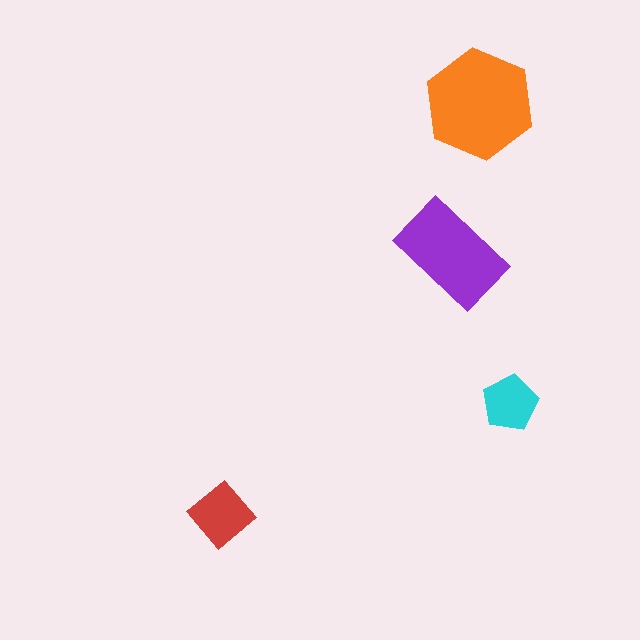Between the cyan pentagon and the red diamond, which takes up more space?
The red diamond.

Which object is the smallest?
The cyan pentagon.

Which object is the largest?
The orange hexagon.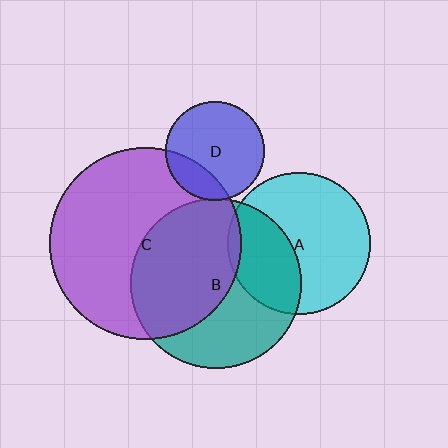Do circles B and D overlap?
Yes.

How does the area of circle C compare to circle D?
Approximately 3.8 times.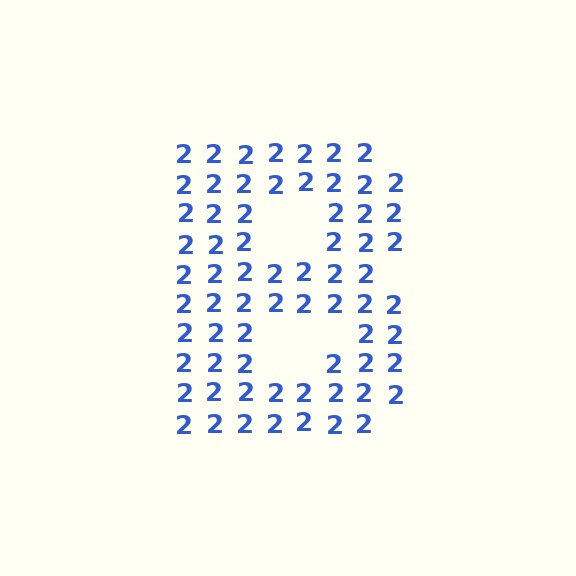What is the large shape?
The large shape is the letter B.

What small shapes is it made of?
It is made of small digit 2's.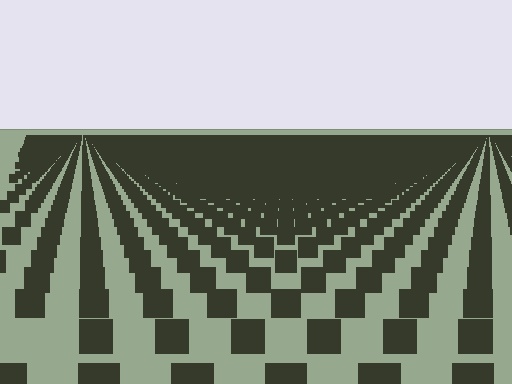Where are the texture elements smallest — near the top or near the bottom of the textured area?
Near the top.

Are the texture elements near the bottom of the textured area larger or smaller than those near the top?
Larger. Near the bottom, elements are closer to the viewer and appear at a bigger on-screen size.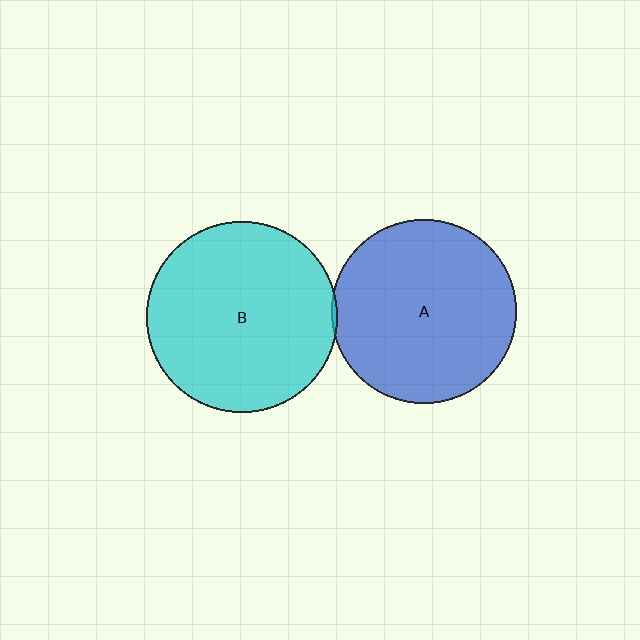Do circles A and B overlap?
Yes.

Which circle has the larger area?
Circle B (cyan).